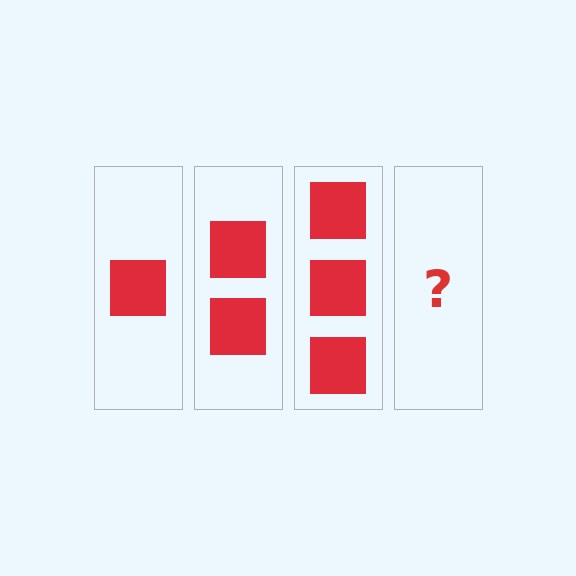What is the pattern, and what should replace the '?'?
The pattern is that each step adds one more square. The '?' should be 4 squares.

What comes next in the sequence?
The next element should be 4 squares.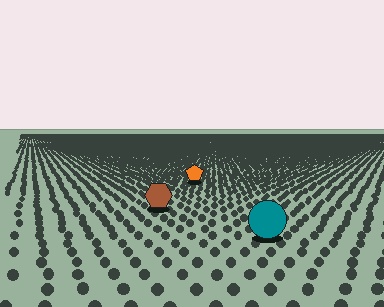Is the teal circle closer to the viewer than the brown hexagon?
Yes. The teal circle is closer — you can tell from the texture gradient: the ground texture is coarser near it.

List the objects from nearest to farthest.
From nearest to farthest: the teal circle, the brown hexagon, the orange pentagon.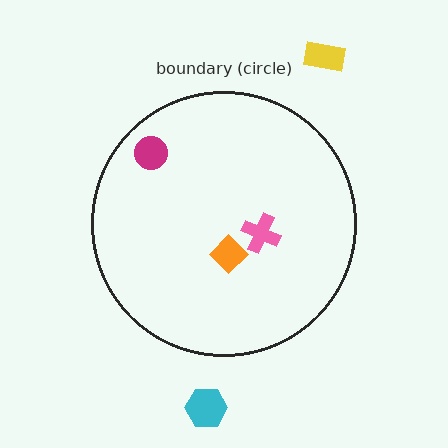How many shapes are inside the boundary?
3 inside, 2 outside.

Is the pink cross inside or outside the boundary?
Inside.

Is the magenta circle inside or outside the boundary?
Inside.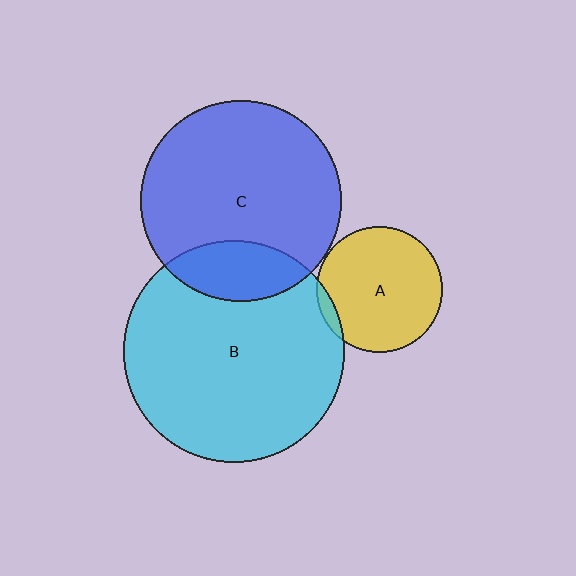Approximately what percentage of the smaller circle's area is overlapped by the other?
Approximately 20%.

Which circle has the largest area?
Circle B (cyan).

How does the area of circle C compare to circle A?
Approximately 2.6 times.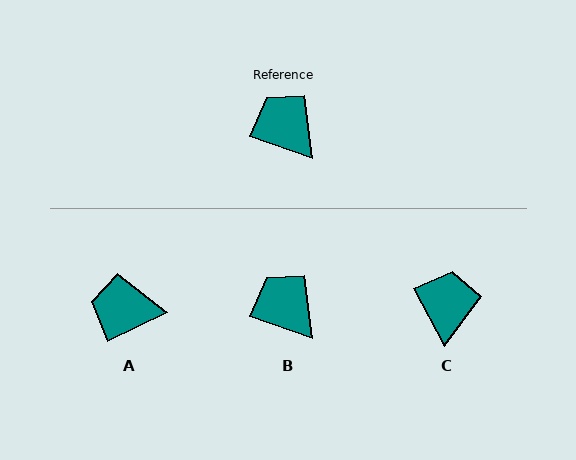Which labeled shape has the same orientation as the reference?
B.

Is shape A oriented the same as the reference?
No, it is off by about 45 degrees.